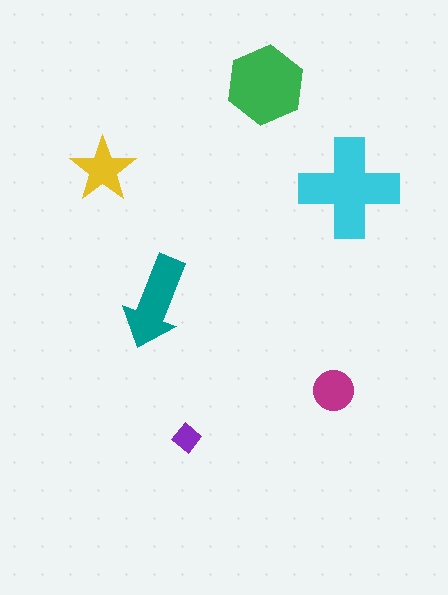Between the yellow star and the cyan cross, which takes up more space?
The cyan cross.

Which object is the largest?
The cyan cross.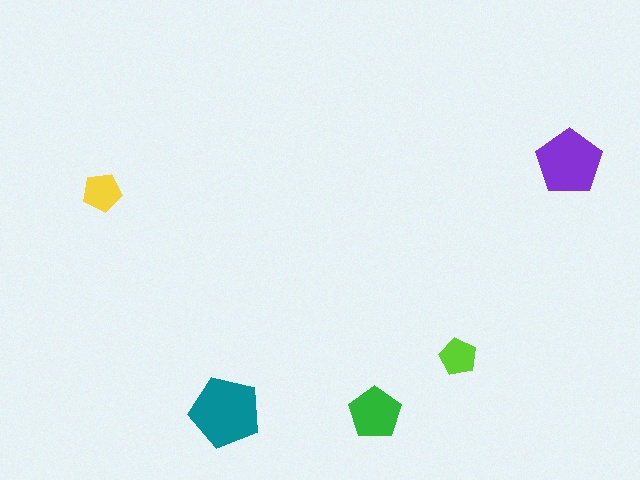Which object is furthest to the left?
The yellow pentagon is leftmost.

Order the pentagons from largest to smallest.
the teal one, the purple one, the green one, the yellow one, the lime one.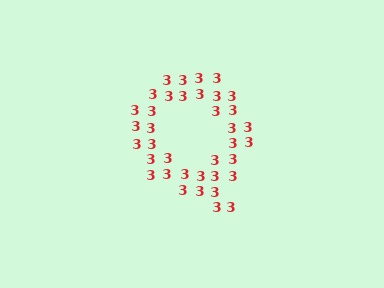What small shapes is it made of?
It is made of small digit 3's.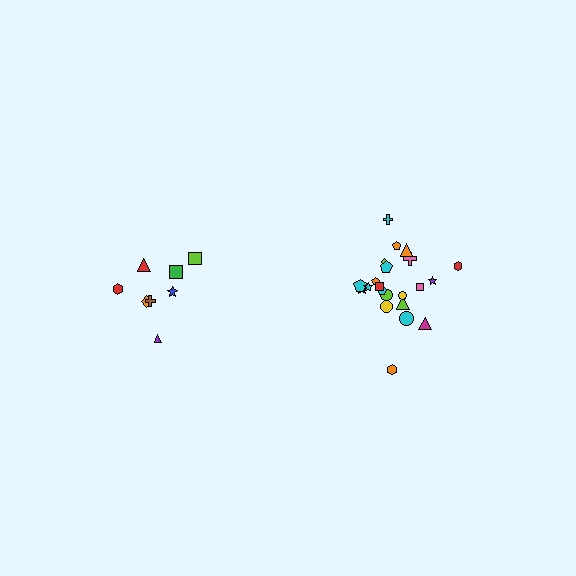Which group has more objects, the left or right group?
The right group.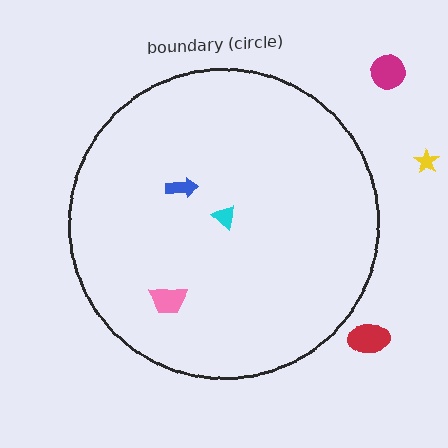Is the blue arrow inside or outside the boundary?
Inside.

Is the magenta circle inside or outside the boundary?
Outside.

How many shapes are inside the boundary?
3 inside, 3 outside.